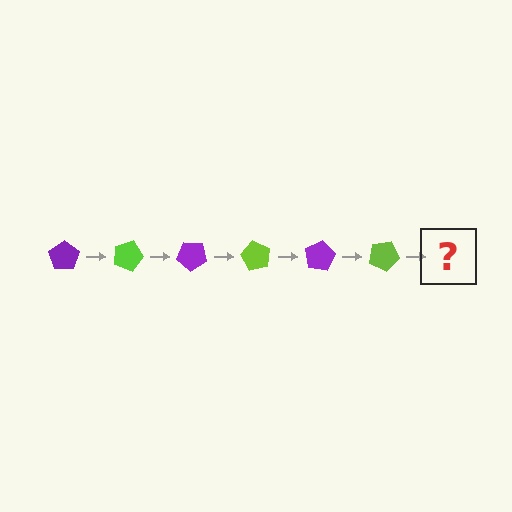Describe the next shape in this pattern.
It should be a purple pentagon, rotated 120 degrees from the start.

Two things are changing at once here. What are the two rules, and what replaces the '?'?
The two rules are that it rotates 20 degrees each step and the color cycles through purple and lime. The '?' should be a purple pentagon, rotated 120 degrees from the start.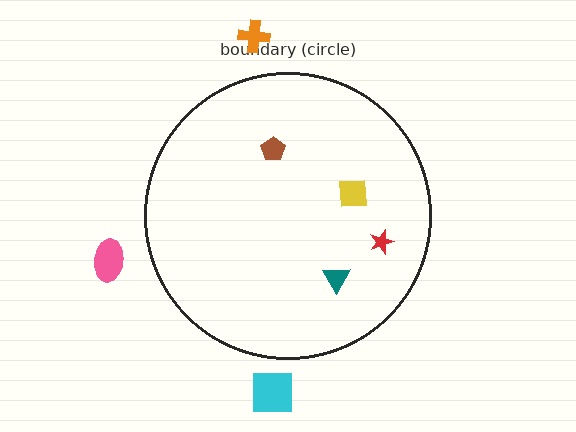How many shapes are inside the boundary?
4 inside, 3 outside.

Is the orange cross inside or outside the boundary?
Outside.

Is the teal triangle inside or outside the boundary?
Inside.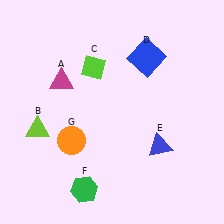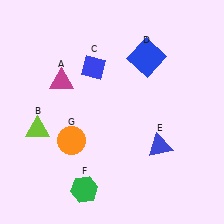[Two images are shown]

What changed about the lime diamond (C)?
In Image 1, C is lime. In Image 2, it changed to blue.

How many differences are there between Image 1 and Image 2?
There is 1 difference between the two images.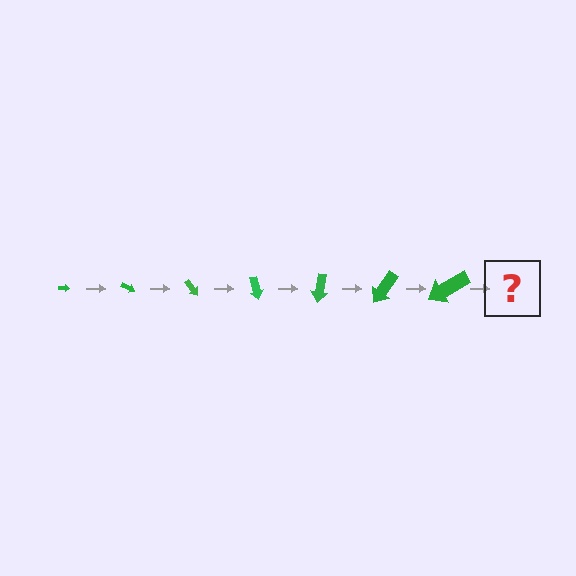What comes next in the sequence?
The next element should be an arrow, larger than the previous one and rotated 175 degrees from the start.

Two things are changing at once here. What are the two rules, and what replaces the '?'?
The two rules are that the arrow grows larger each step and it rotates 25 degrees each step. The '?' should be an arrow, larger than the previous one and rotated 175 degrees from the start.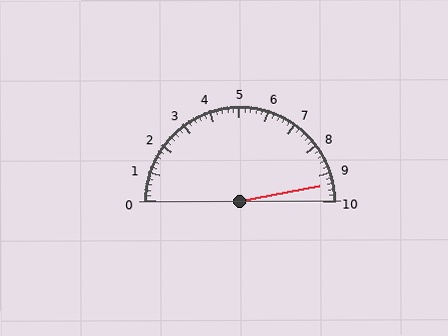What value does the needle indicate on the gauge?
The needle indicates approximately 9.4.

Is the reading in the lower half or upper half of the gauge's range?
The reading is in the upper half of the range (0 to 10).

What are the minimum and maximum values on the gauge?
The gauge ranges from 0 to 10.